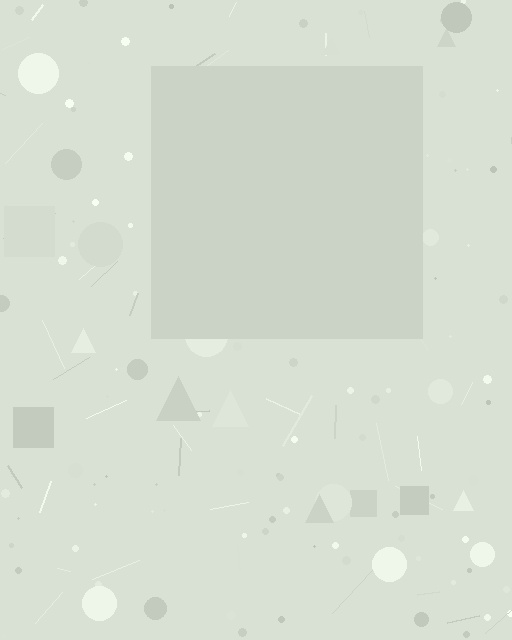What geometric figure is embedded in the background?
A square is embedded in the background.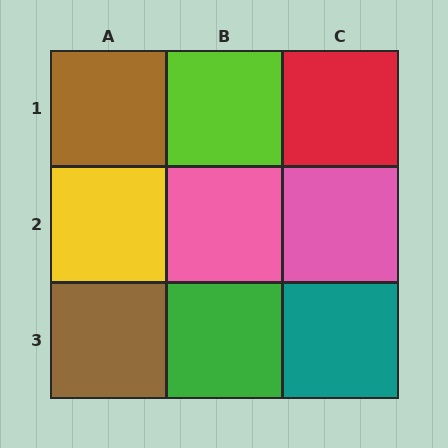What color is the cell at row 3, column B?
Green.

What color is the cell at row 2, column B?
Pink.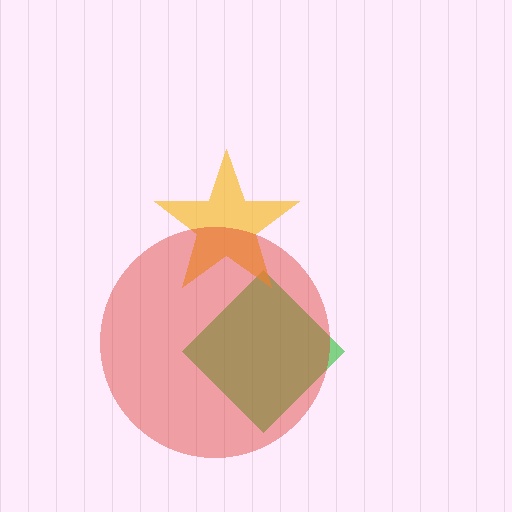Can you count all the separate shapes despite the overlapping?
Yes, there are 3 separate shapes.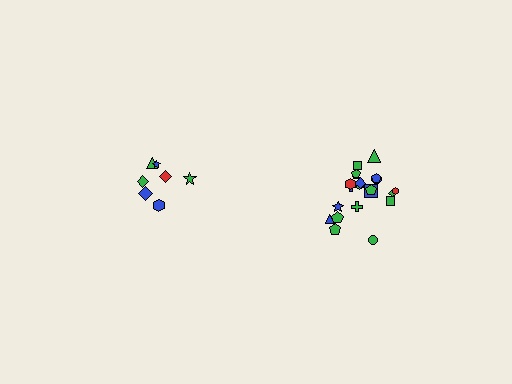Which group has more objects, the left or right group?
The right group.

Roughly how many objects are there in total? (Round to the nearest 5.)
Roughly 30 objects in total.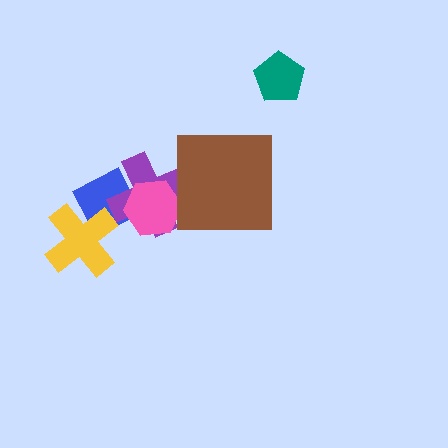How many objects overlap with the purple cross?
3 objects overlap with the purple cross.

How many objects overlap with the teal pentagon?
0 objects overlap with the teal pentagon.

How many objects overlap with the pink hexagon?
2 objects overlap with the pink hexagon.